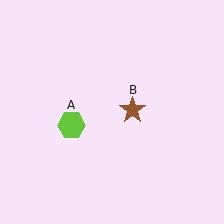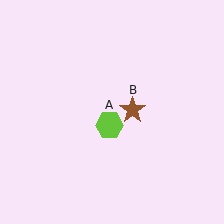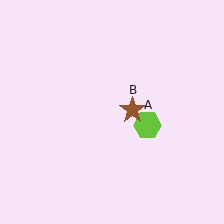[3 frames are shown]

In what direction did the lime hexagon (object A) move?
The lime hexagon (object A) moved right.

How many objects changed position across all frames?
1 object changed position: lime hexagon (object A).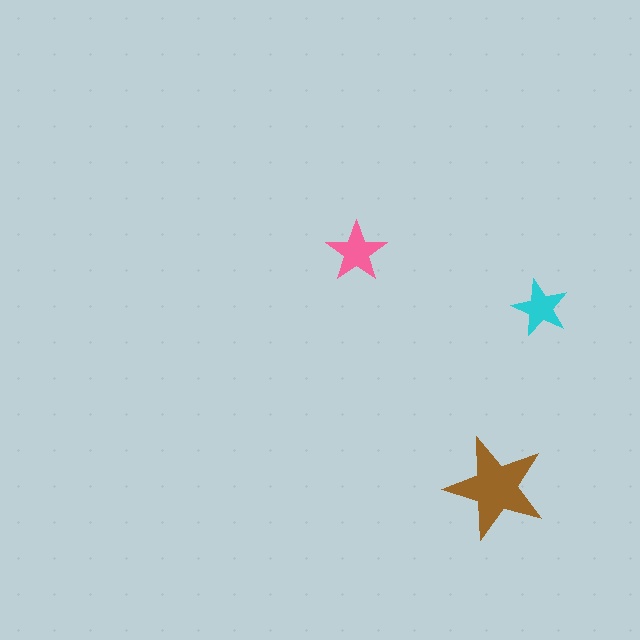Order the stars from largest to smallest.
the brown one, the pink one, the cyan one.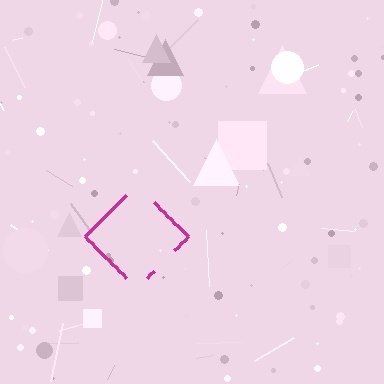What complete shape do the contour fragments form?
The contour fragments form a diamond.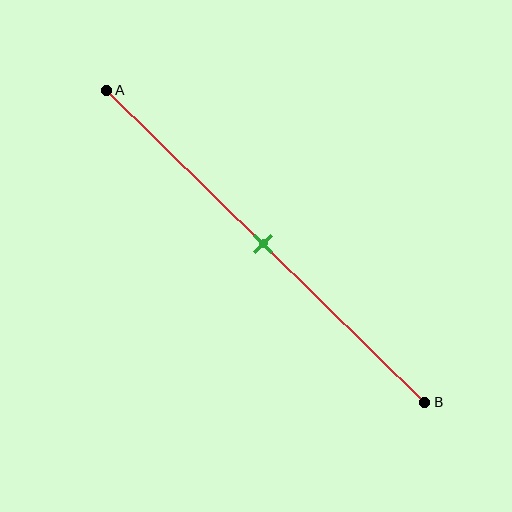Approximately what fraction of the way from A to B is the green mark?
The green mark is approximately 50% of the way from A to B.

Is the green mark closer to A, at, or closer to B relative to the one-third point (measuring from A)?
The green mark is closer to point B than the one-third point of segment AB.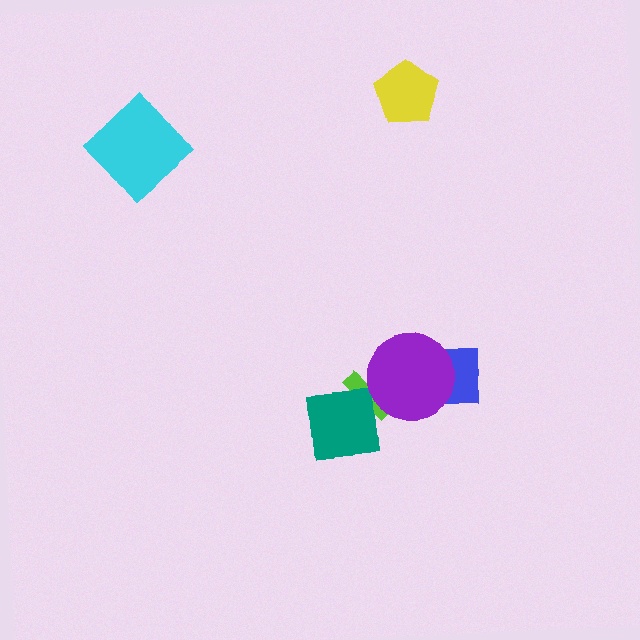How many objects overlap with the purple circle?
2 objects overlap with the purple circle.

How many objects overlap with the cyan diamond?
0 objects overlap with the cyan diamond.